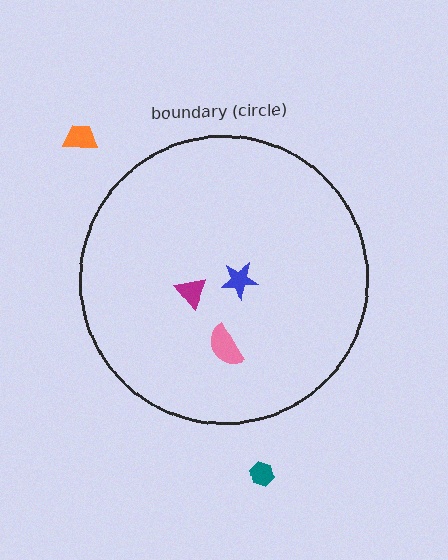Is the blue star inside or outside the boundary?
Inside.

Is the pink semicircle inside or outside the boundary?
Inside.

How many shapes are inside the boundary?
3 inside, 2 outside.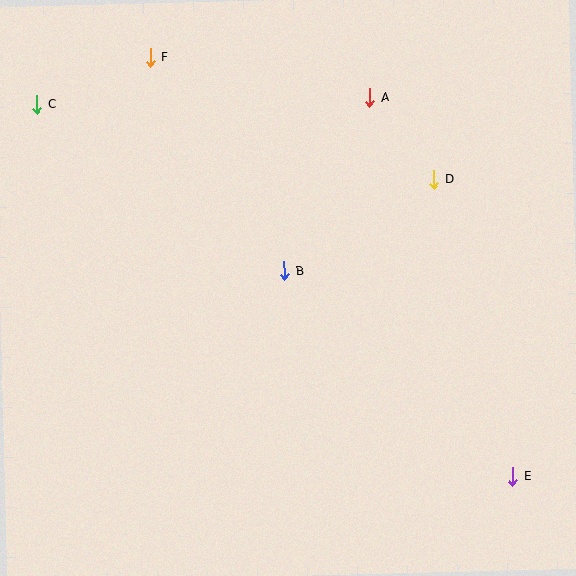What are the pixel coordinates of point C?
Point C is at (37, 104).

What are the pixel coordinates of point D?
Point D is at (434, 180).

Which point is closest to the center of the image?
Point B at (284, 271) is closest to the center.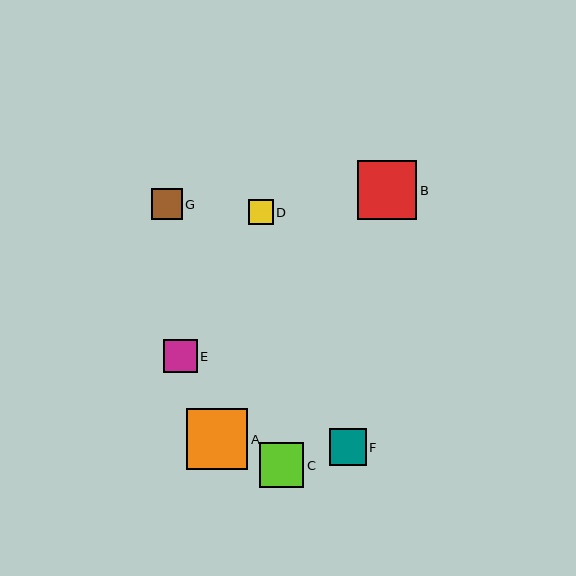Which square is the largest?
Square A is the largest with a size of approximately 61 pixels.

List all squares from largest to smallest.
From largest to smallest: A, B, C, F, E, G, D.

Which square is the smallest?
Square D is the smallest with a size of approximately 25 pixels.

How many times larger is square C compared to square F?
Square C is approximately 1.2 times the size of square F.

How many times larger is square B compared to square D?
Square B is approximately 2.4 times the size of square D.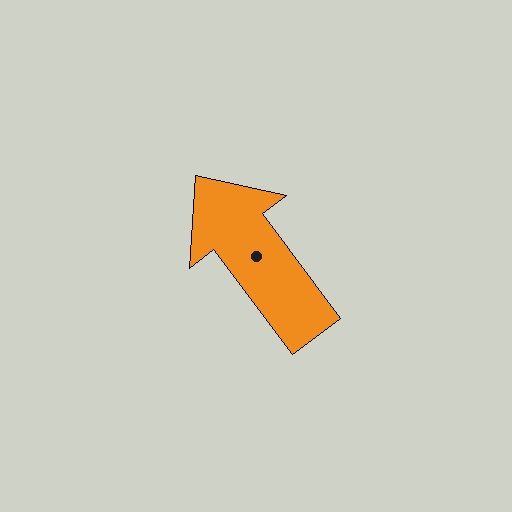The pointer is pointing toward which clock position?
Roughly 11 o'clock.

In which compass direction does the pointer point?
Northwest.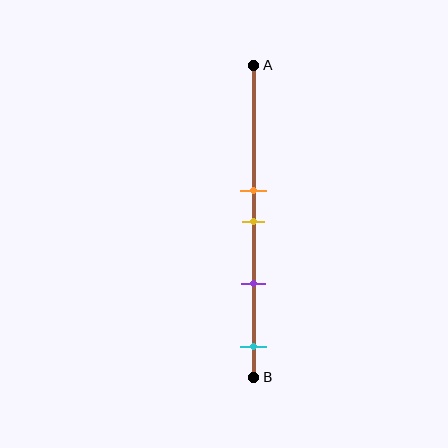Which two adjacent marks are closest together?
The orange and yellow marks are the closest adjacent pair.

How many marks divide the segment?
There are 4 marks dividing the segment.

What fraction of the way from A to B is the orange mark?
The orange mark is approximately 40% (0.4) of the way from A to B.